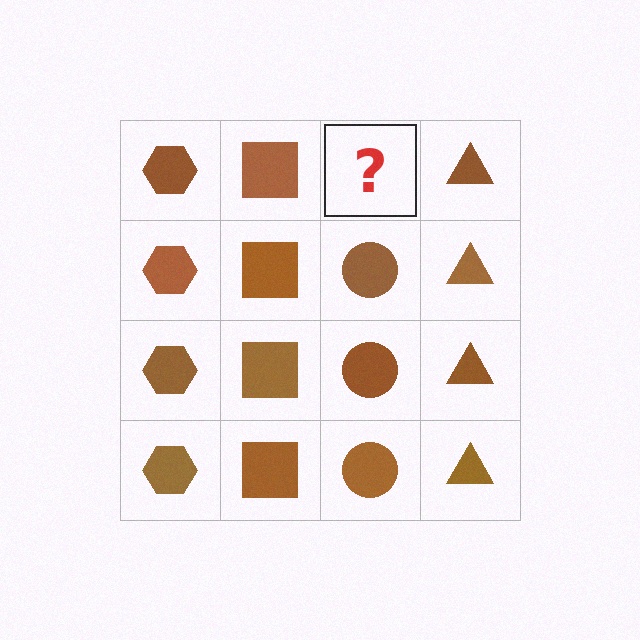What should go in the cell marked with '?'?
The missing cell should contain a brown circle.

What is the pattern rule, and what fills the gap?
The rule is that each column has a consistent shape. The gap should be filled with a brown circle.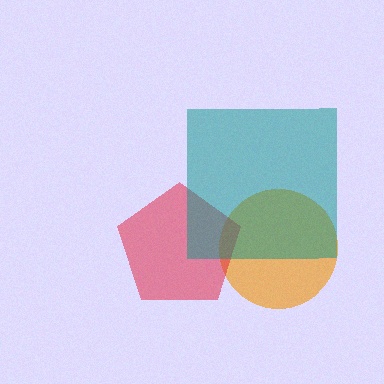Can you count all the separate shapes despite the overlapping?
Yes, there are 3 separate shapes.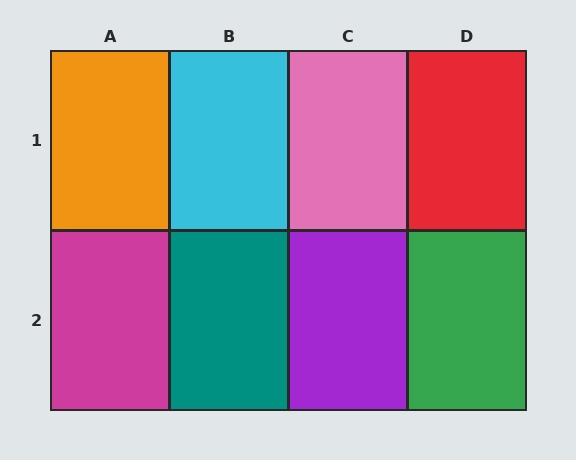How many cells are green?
1 cell is green.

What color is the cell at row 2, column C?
Purple.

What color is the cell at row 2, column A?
Magenta.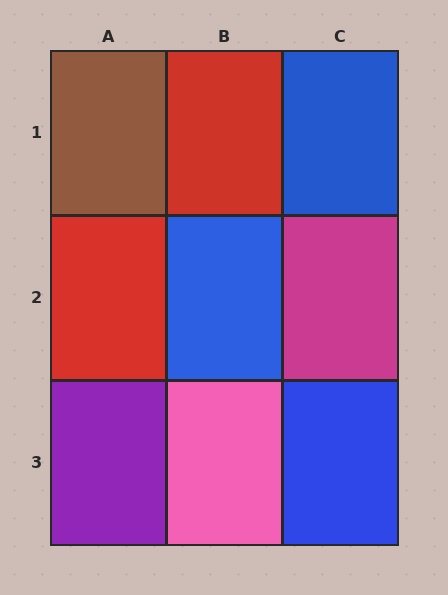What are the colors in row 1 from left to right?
Brown, red, blue.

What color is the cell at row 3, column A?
Purple.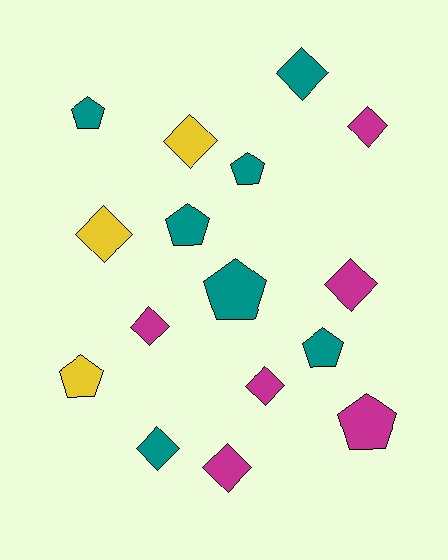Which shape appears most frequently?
Diamond, with 9 objects.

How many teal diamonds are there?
There are 2 teal diamonds.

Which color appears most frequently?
Teal, with 7 objects.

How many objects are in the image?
There are 16 objects.